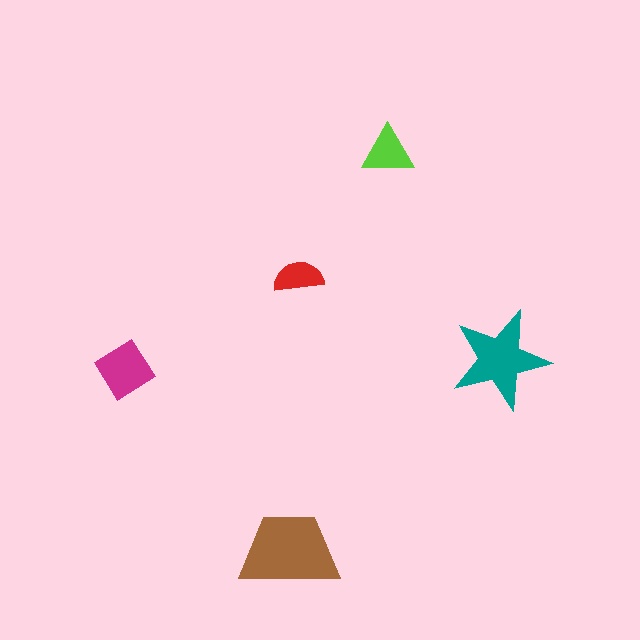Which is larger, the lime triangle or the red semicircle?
The lime triangle.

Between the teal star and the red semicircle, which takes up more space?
The teal star.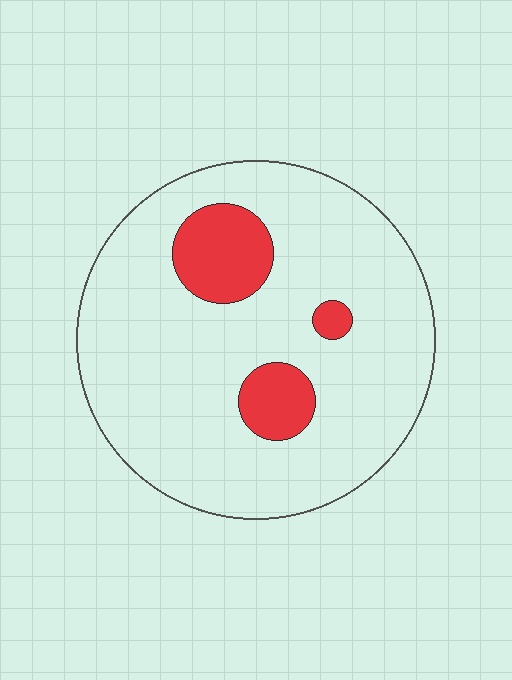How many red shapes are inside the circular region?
3.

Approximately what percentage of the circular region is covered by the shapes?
Approximately 15%.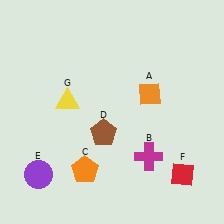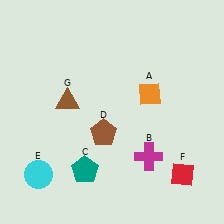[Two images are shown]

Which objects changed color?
C changed from orange to teal. E changed from purple to cyan. G changed from yellow to brown.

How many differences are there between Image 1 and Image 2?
There are 3 differences between the two images.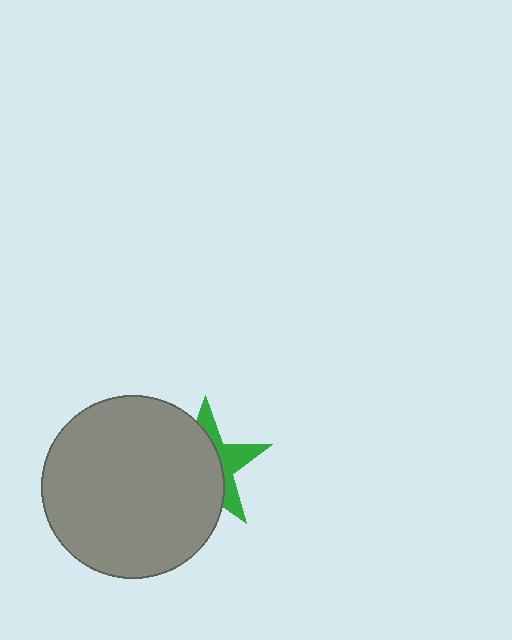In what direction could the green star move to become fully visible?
The green star could move right. That would shift it out from behind the gray circle entirely.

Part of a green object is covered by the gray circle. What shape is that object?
It is a star.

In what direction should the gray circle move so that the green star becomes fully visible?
The gray circle should move left. That is the shortest direction to clear the overlap and leave the green star fully visible.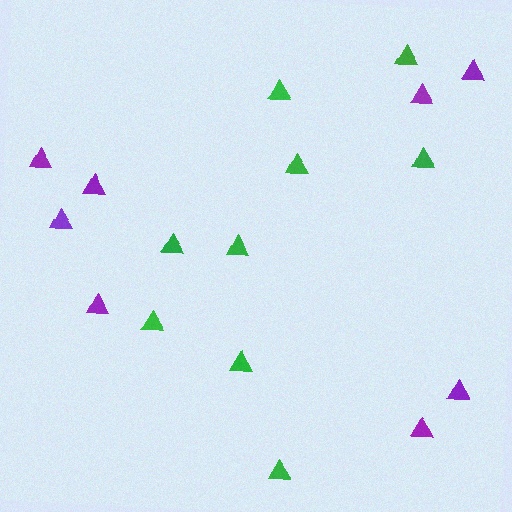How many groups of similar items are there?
There are 2 groups: one group of purple triangles (8) and one group of green triangles (9).